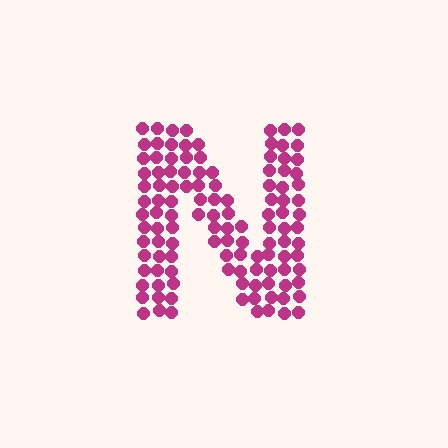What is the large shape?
The large shape is the letter N.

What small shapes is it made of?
It is made of small circles.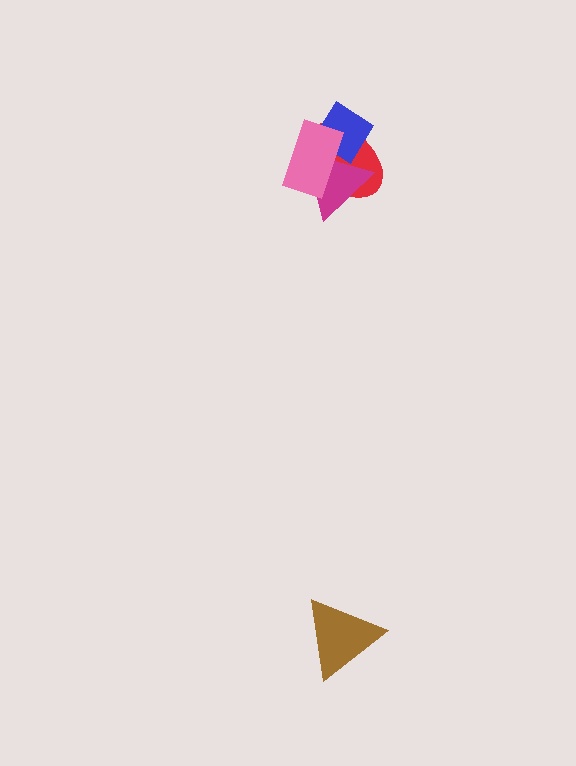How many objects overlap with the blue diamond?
3 objects overlap with the blue diamond.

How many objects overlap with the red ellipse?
3 objects overlap with the red ellipse.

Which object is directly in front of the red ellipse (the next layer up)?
The blue diamond is directly in front of the red ellipse.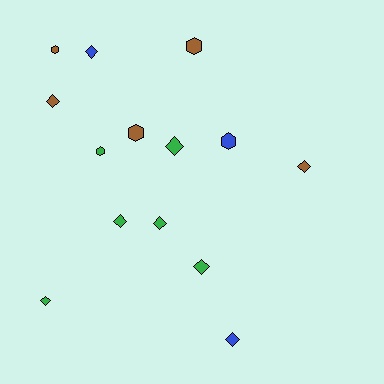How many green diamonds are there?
There are 5 green diamonds.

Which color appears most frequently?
Green, with 6 objects.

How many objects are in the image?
There are 14 objects.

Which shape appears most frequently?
Diamond, with 9 objects.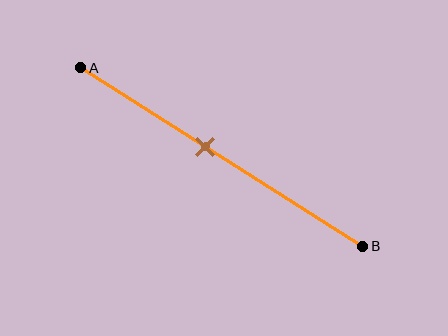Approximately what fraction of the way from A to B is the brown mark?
The brown mark is approximately 45% of the way from A to B.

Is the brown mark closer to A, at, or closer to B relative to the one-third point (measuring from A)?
The brown mark is closer to point B than the one-third point of segment AB.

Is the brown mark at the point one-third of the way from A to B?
No, the mark is at about 45% from A, not at the 33% one-third point.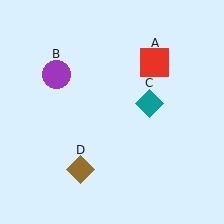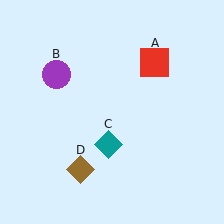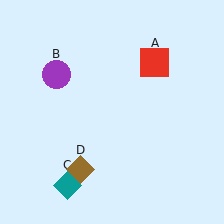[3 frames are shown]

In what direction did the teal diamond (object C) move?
The teal diamond (object C) moved down and to the left.